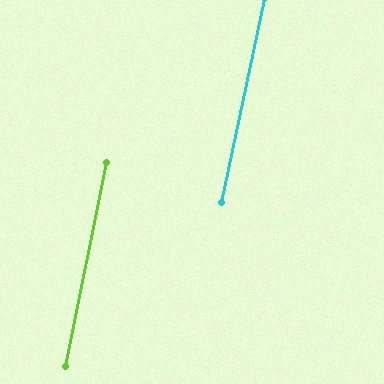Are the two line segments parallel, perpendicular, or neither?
Parallel — their directions differ by only 0.8°.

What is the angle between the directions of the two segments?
Approximately 1 degree.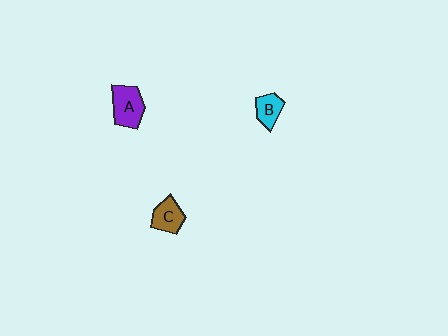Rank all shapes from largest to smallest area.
From largest to smallest: A (purple), C (brown), B (cyan).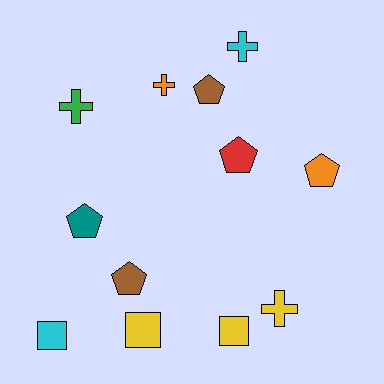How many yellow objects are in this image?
There are 3 yellow objects.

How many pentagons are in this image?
There are 5 pentagons.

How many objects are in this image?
There are 12 objects.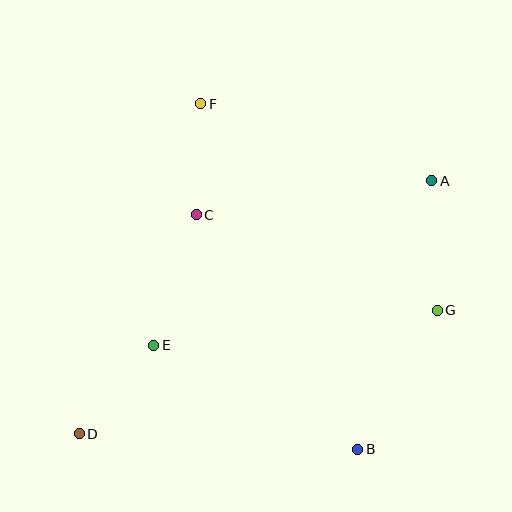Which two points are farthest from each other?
Points A and D are farthest from each other.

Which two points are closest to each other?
Points C and F are closest to each other.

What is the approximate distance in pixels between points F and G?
The distance between F and G is approximately 314 pixels.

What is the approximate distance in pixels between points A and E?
The distance between A and E is approximately 323 pixels.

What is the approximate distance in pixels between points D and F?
The distance between D and F is approximately 352 pixels.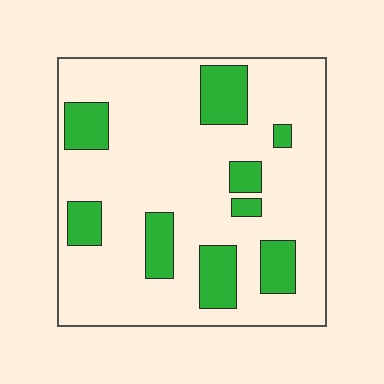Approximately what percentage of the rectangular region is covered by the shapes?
Approximately 20%.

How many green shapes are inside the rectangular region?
9.